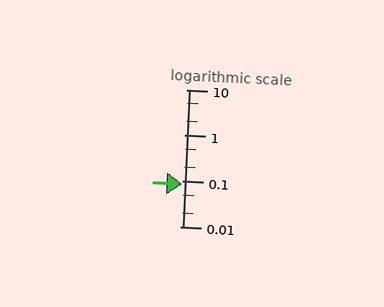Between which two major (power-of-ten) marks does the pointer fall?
The pointer is between 0.01 and 0.1.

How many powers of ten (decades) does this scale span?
The scale spans 3 decades, from 0.01 to 10.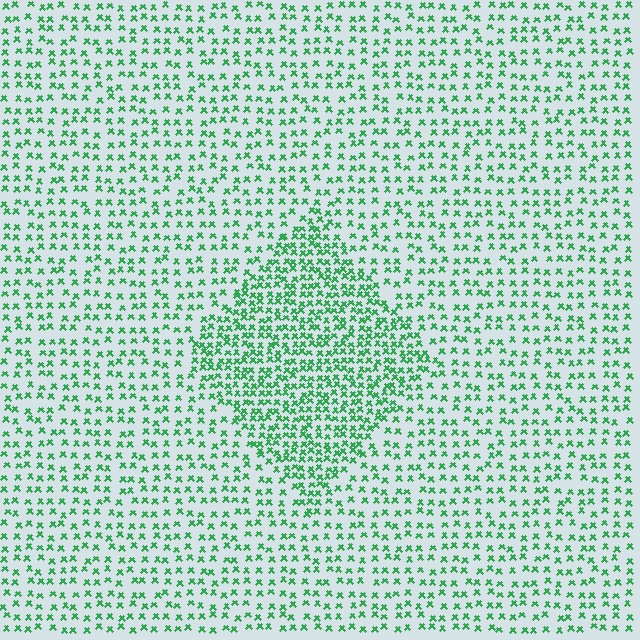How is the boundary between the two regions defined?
The boundary is defined by a change in element density (approximately 1.9x ratio). All elements are the same color, size, and shape.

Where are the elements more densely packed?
The elements are more densely packed inside the diamond boundary.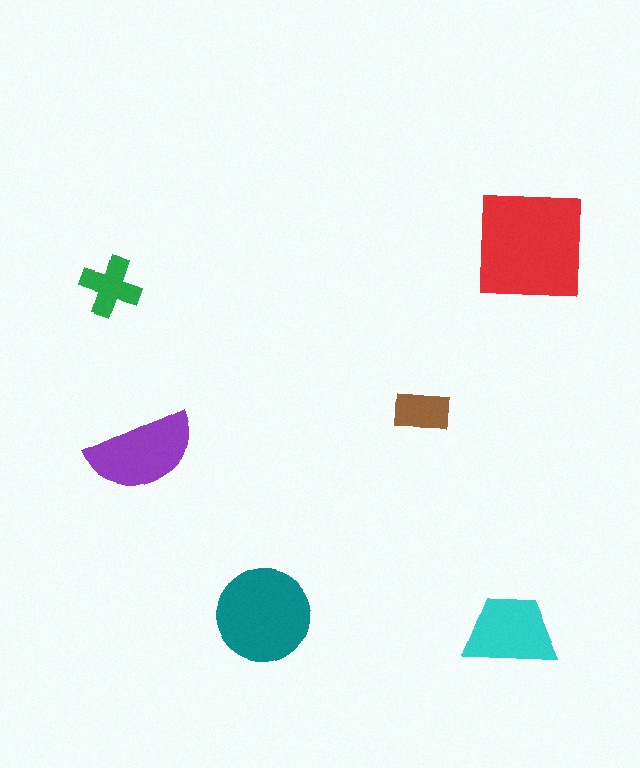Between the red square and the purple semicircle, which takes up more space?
The red square.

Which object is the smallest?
The brown rectangle.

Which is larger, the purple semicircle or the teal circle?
The teal circle.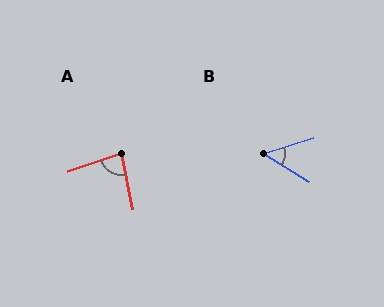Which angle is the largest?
A, at approximately 83 degrees.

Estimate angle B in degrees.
Approximately 50 degrees.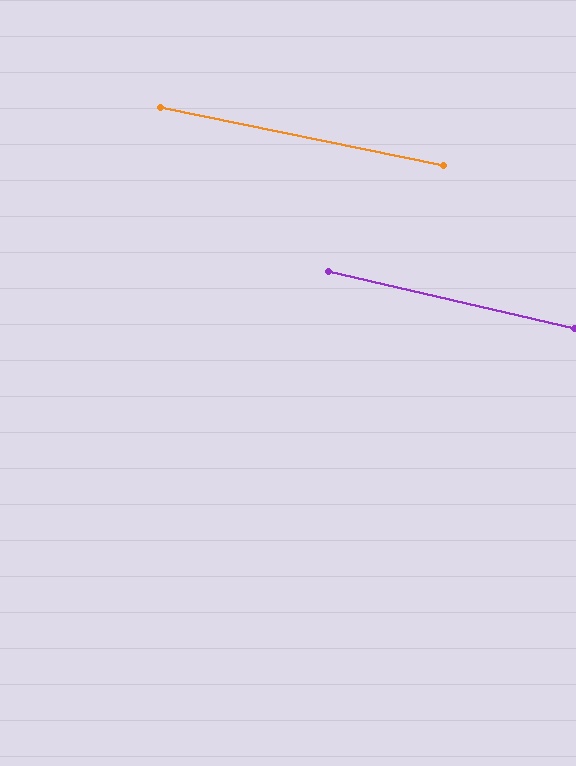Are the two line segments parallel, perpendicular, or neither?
Parallel — their directions differ by only 1.4°.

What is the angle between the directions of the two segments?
Approximately 1 degree.